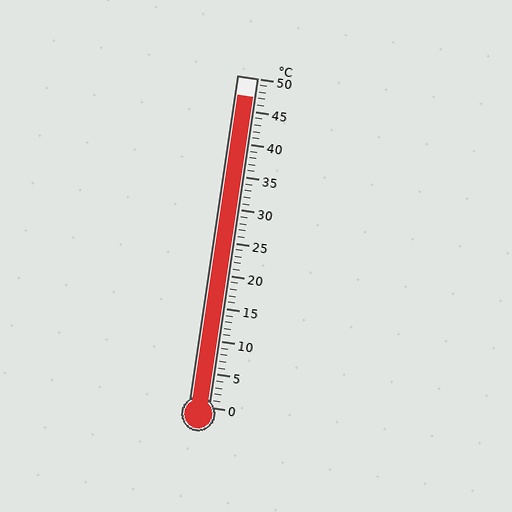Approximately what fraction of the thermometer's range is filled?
The thermometer is filled to approximately 95% of its range.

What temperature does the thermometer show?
The thermometer shows approximately 47°C.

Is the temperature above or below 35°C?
The temperature is above 35°C.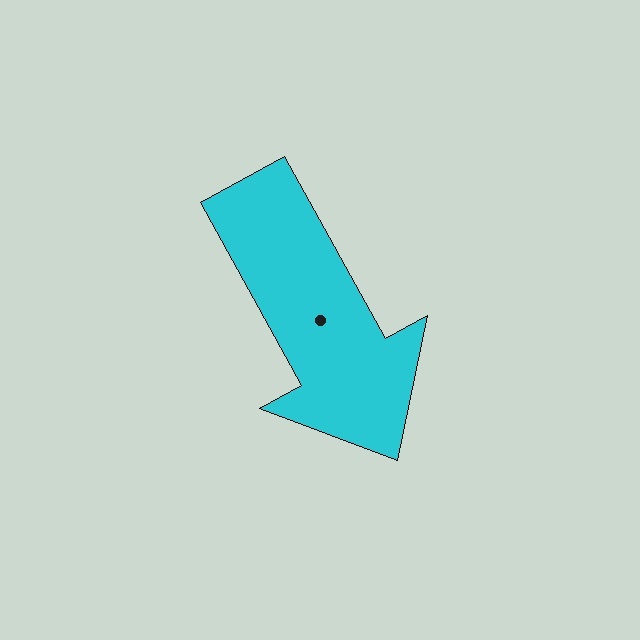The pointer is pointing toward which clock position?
Roughly 5 o'clock.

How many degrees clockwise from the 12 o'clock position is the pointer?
Approximately 151 degrees.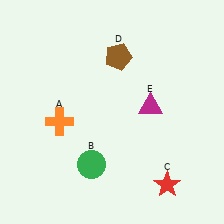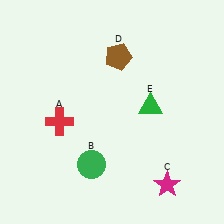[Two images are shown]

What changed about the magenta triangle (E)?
In Image 1, E is magenta. In Image 2, it changed to green.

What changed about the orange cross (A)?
In Image 1, A is orange. In Image 2, it changed to red.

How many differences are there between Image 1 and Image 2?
There are 3 differences between the two images.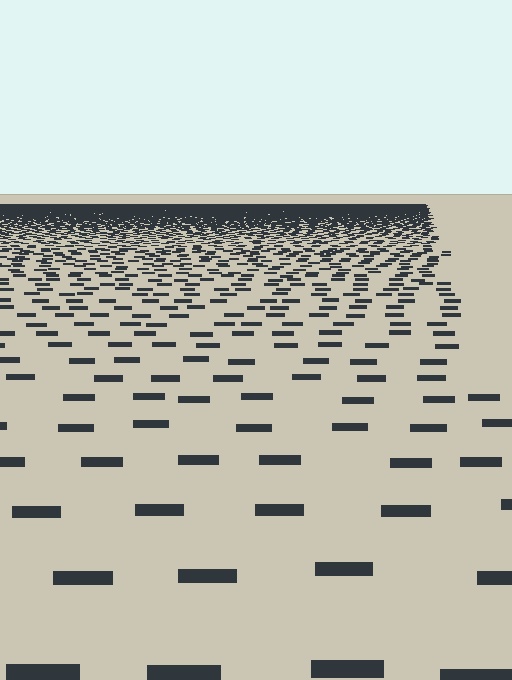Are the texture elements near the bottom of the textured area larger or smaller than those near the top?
Larger. Near the bottom, elements are closer to the viewer and appear at a bigger on-screen size.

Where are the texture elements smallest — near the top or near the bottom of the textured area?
Near the top.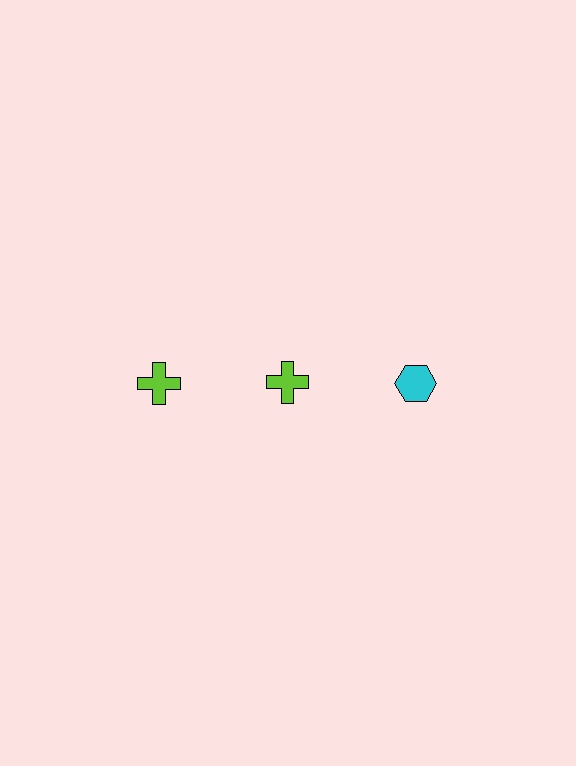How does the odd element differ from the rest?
It differs in both color (cyan instead of lime) and shape (hexagon instead of cross).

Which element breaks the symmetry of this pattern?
The cyan hexagon in the top row, center column breaks the symmetry. All other shapes are lime crosses.